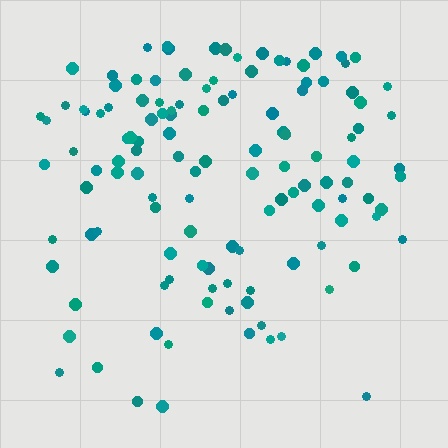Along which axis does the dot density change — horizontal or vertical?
Vertical.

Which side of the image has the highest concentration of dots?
The top.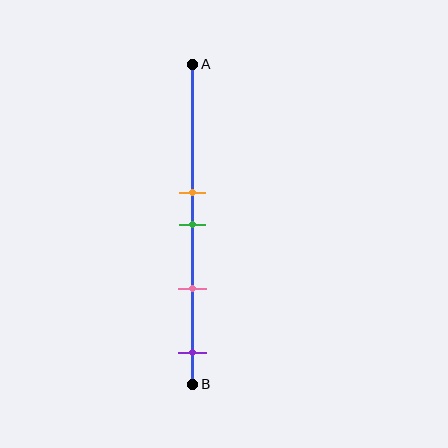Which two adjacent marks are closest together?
The orange and green marks are the closest adjacent pair.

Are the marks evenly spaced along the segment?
No, the marks are not evenly spaced.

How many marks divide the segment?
There are 4 marks dividing the segment.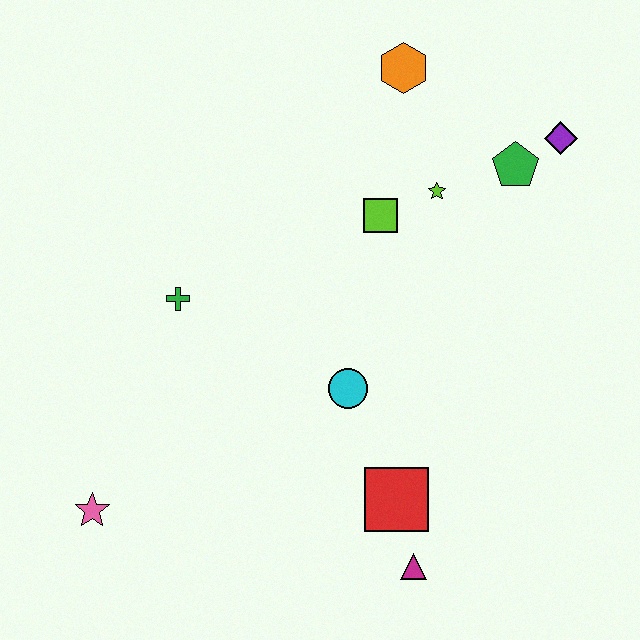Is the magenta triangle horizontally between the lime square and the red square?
No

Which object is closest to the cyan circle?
The red square is closest to the cyan circle.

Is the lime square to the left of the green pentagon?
Yes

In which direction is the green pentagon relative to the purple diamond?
The green pentagon is to the left of the purple diamond.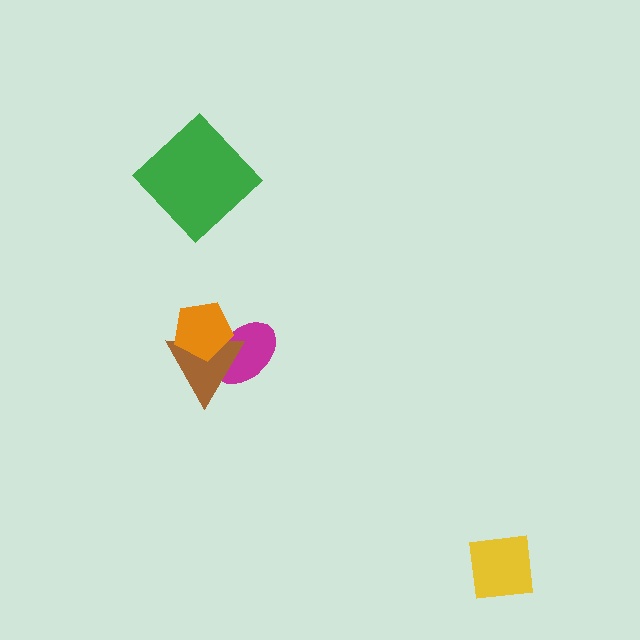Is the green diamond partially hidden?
No, no other shape covers it.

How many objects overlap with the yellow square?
0 objects overlap with the yellow square.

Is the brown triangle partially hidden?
Yes, it is partially covered by another shape.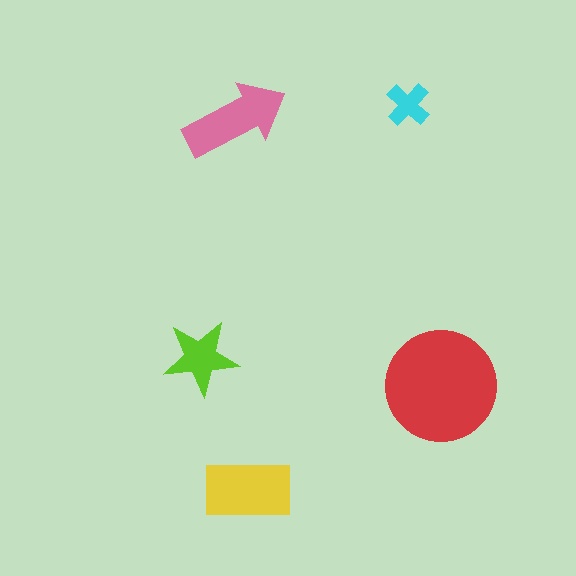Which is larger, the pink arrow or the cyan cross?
The pink arrow.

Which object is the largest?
The red circle.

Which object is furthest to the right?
The red circle is rightmost.